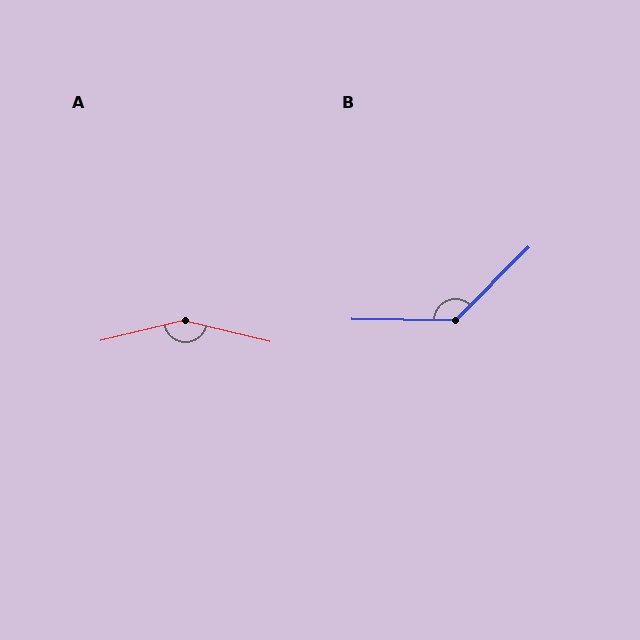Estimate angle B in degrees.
Approximately 134 degrees.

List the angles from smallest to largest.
B (134°), A (153°).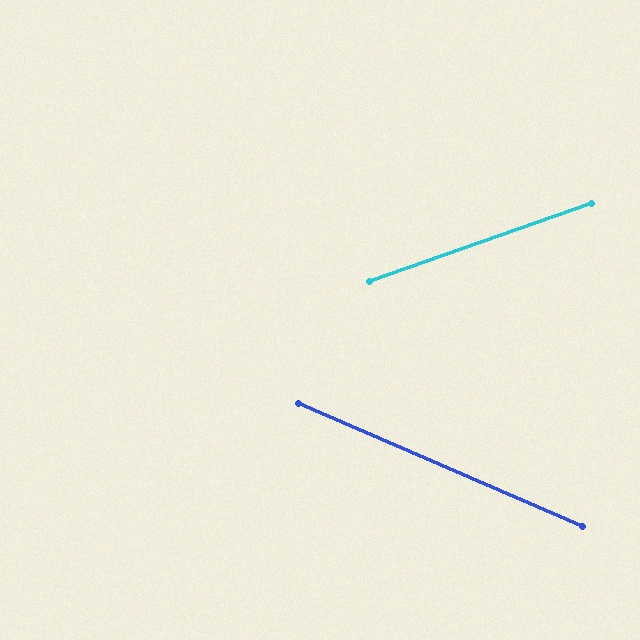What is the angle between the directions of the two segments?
Approximately 43 degrees.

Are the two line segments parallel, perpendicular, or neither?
Neither parallel nor perpendicular — they differ by about 43°.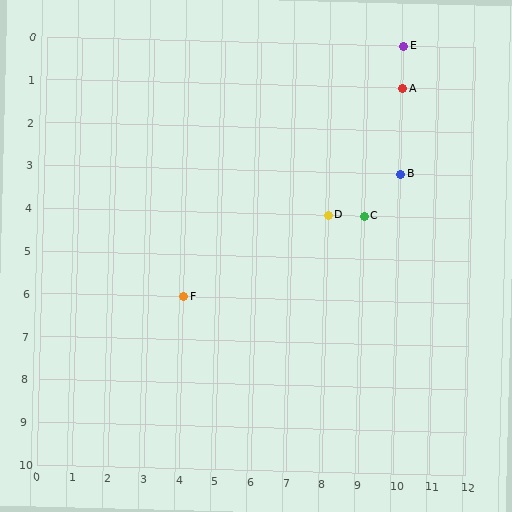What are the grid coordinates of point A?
Point A is at grid coordinates (10, 1).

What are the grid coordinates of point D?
Point D is at grid coordinates (8, 4).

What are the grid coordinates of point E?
Point E is at grid coordinates (10, 0).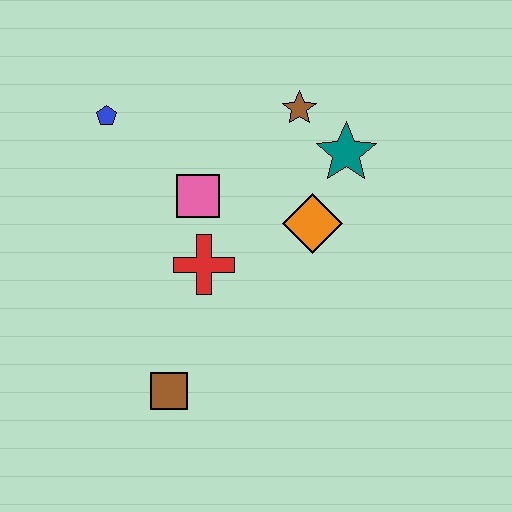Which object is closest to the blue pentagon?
The pink square is closest to the blue pentagon.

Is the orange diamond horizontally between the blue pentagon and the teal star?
Yes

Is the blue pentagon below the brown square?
No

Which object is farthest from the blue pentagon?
The brown square is farthest from the blue pentagon.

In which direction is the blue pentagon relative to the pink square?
The blue pentagon is to the left of the pink square.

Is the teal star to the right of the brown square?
Yes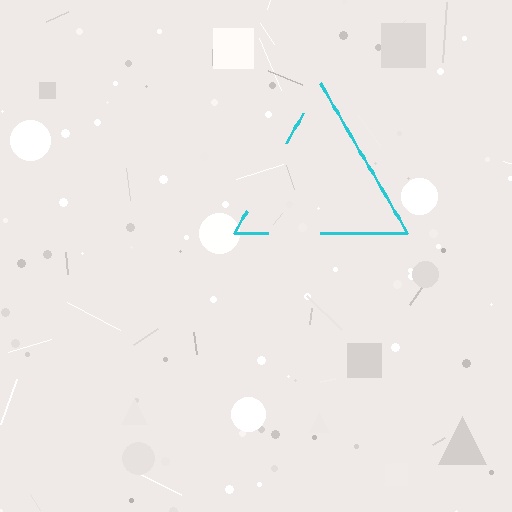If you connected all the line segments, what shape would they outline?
They would outline a triangle.